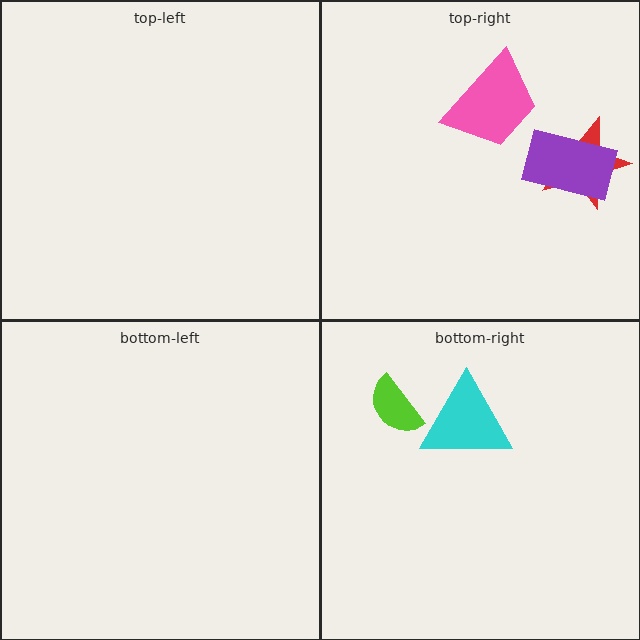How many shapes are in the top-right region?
3.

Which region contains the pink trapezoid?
The top-right region.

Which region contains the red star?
The top-right region.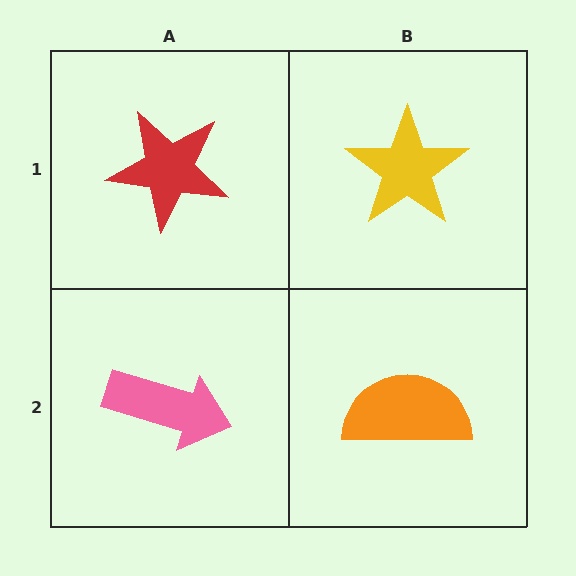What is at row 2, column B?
An orange semicircle.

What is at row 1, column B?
A yellow star.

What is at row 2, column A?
A pink arrow.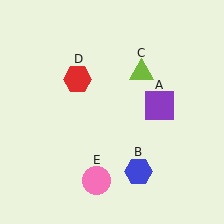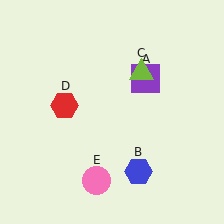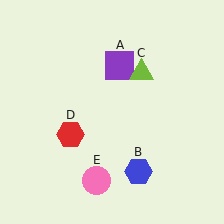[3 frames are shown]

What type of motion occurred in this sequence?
The purple square (object A), red hexagon (object D) rotated counterclockwise around the center of the scene.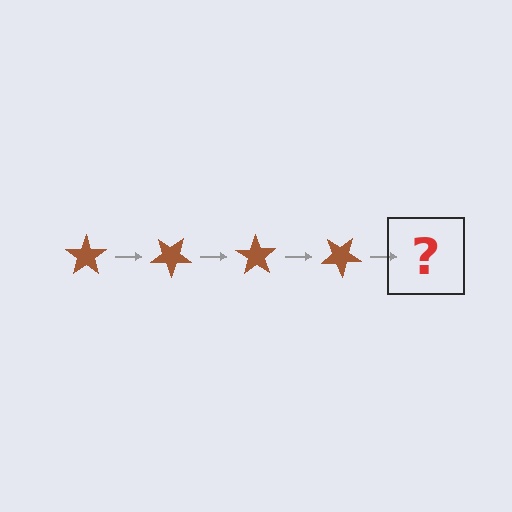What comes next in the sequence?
The next element should be a brown star rotated 140 degrees.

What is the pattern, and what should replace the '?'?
The pattern is that the star rotates 35 degrees each step. The '?' should be a brown star rotated 140 degrees.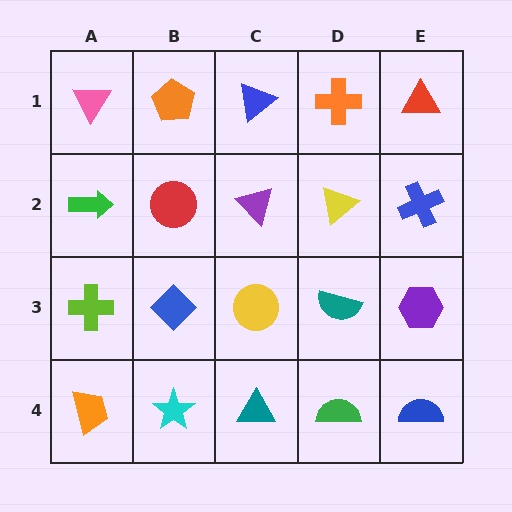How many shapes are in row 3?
5 shapes.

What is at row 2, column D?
A yellow triangle.